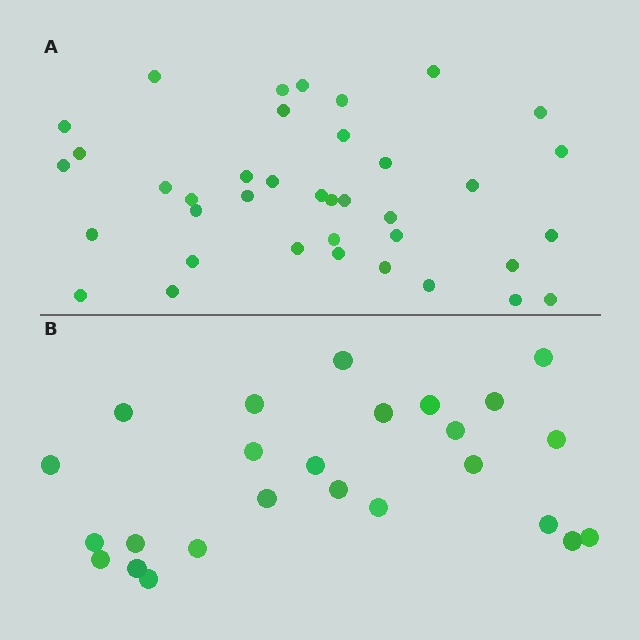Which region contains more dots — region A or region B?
Region A (the top region) has more dots.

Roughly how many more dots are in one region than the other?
Region A has approximately 15 more dots than region B.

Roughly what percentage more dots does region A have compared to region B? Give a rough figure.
About 50% more.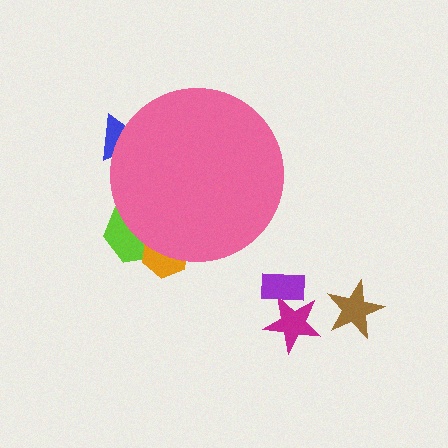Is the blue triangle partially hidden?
Yes, the blue triangle is partially hidden behind the pink circle.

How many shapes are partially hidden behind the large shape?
3 shapes are partially hidden.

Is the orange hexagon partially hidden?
Yes, the orange hexagon is partially hidden behind the pink circle.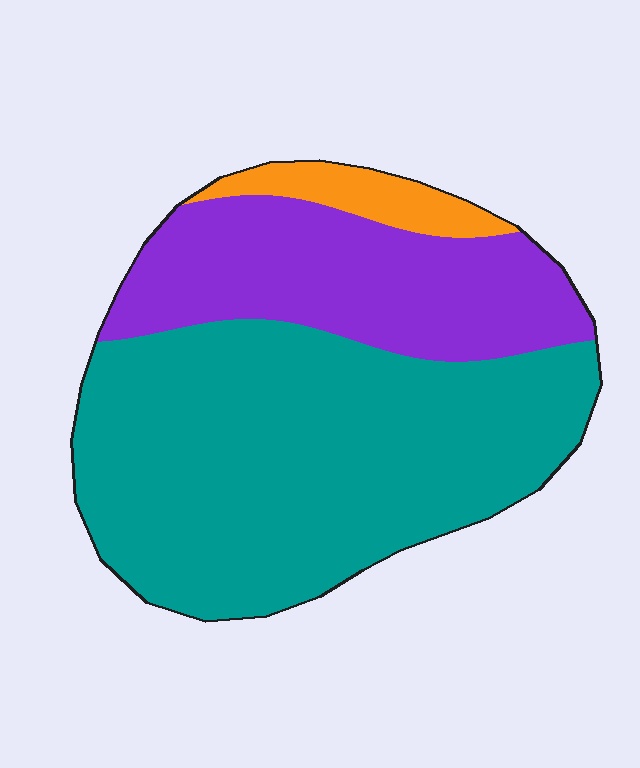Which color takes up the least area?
Orange, at roughly 5%.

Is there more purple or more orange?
Purple.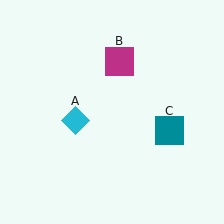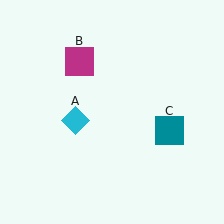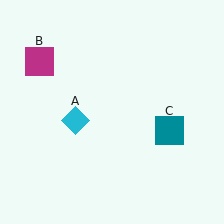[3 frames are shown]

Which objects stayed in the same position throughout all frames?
Cyan diamond (object A) and teal square (object C) remained stationary.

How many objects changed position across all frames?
1 object changed position: magenta square (object B).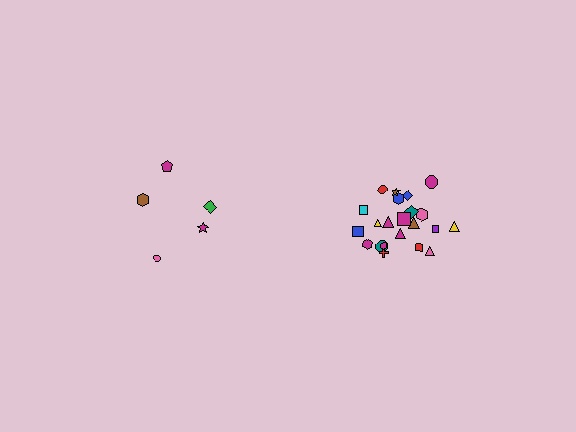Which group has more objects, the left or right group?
The right group.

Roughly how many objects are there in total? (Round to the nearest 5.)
Roughly 25 objects in total.